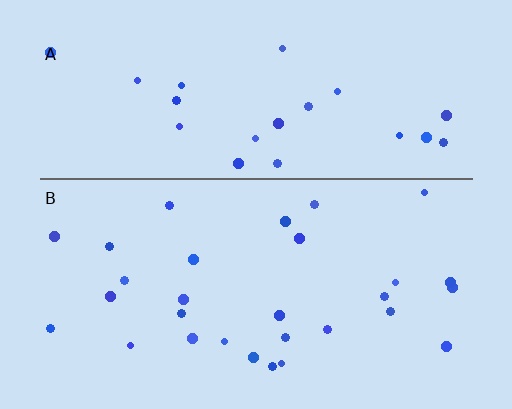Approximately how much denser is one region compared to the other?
Approximately 1.3× — region B over region A.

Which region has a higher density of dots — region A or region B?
B (the bottom).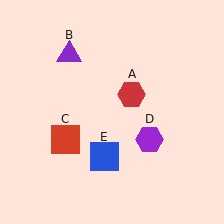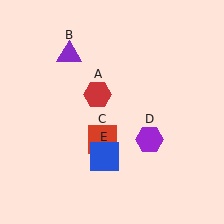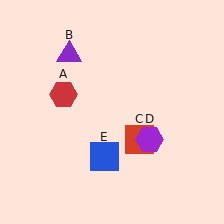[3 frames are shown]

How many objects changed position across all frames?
2 objects changed position: red hexagon (object A), red square (object C).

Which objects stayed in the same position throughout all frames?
Purple triangle (object B) and purple hexagon (object D) and blue square (object E) remained stationary.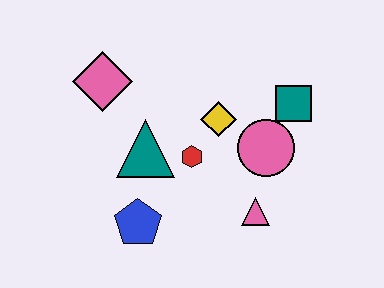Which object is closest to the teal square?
The pink circle is closest to the teal square.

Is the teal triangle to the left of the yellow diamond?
Yes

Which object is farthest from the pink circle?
The pink diamond is farthest from the pink circle.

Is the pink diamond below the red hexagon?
No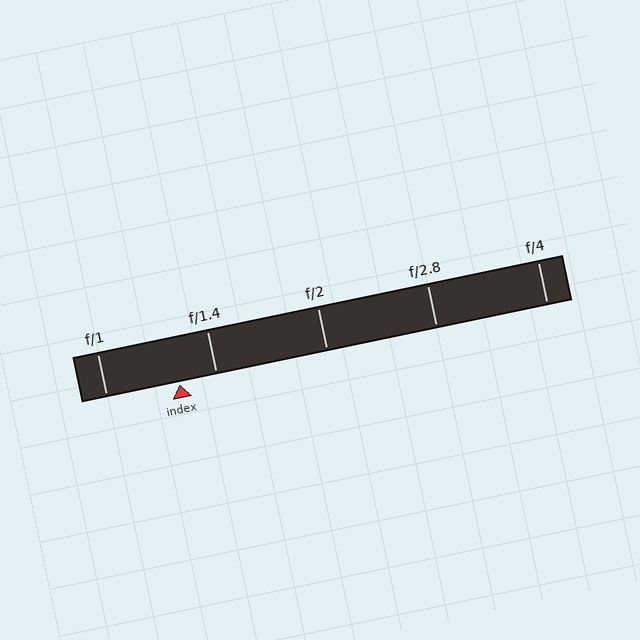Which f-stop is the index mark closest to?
The index mark is closest to f/1.4.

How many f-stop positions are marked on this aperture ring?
There are 5 f-stop positions marked.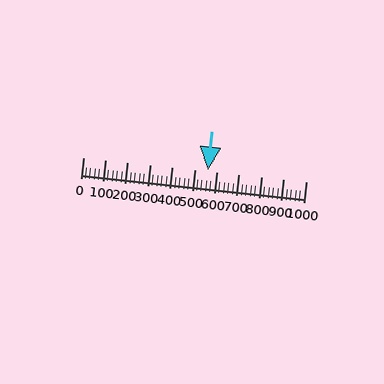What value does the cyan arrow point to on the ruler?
The cyan arrow points to approximately 560.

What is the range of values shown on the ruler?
The ruler shows values from 0 to 1000.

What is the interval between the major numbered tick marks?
The major tick marks are spaced 100 units apart.